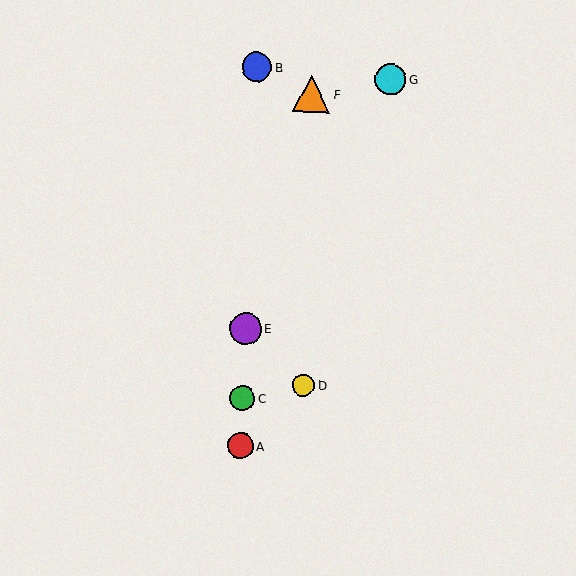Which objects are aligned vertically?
Objects A, B, C, E are aligned vertically.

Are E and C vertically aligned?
Yes, both are at x≈245.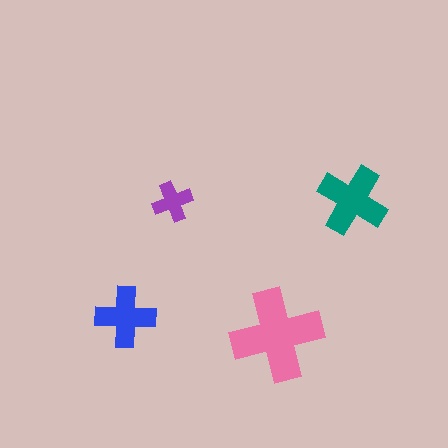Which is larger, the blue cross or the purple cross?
The blue one.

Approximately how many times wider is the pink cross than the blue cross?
About 1.5 times wider.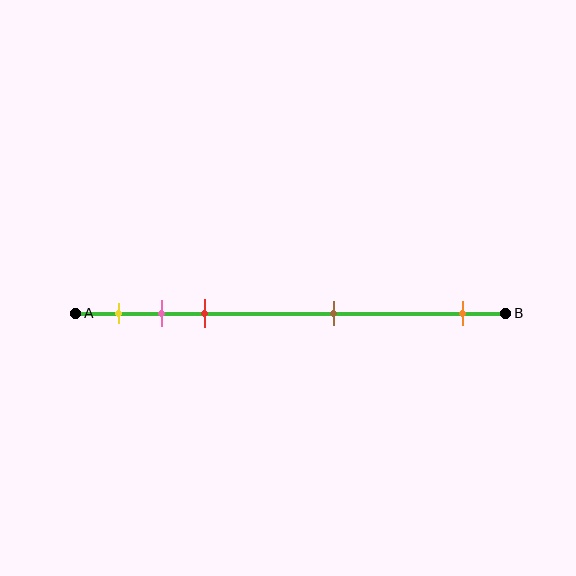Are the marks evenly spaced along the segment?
No, the marks are not evenly spaced.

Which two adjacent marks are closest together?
The pink and red marks are the closest adjacent pair.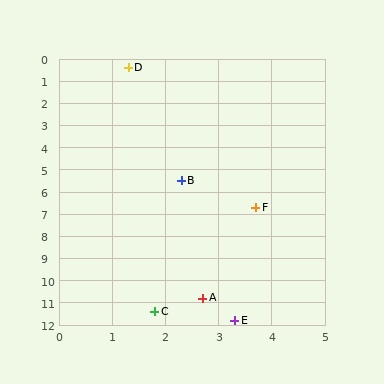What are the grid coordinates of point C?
Point C is at approximately (1.8, 11.4).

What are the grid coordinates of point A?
Point A is at approximately (2.7, 10.8).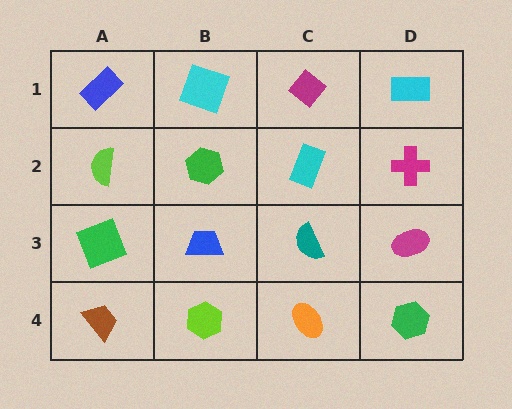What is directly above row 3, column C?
A cyan rectangle.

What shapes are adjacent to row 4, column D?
A magenta ellipse (row 3, column D), an orange ellipse (row 4, column C).